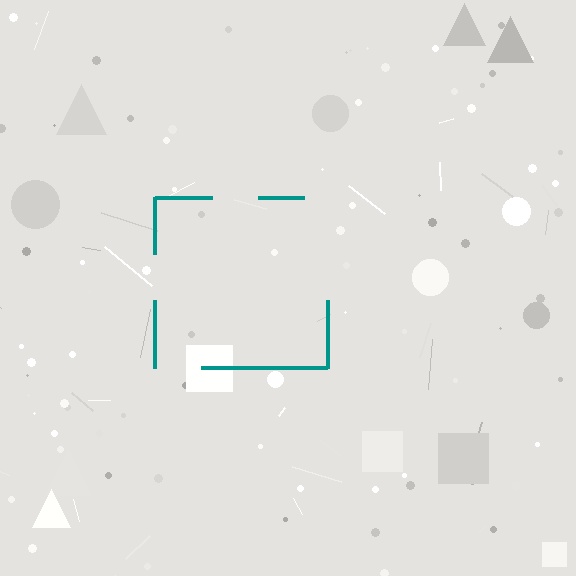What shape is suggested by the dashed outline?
The dashed outline suggests a square.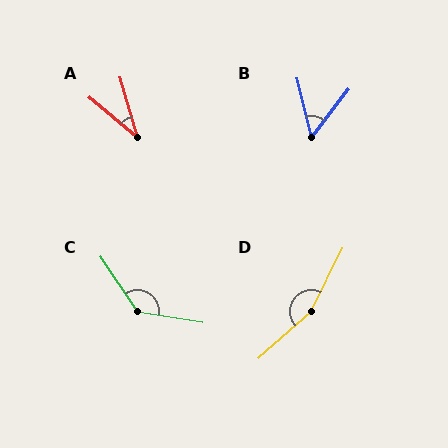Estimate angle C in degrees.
Approximately 133 degrees.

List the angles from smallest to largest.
A (34°), B (52°), C (133°), D (158°).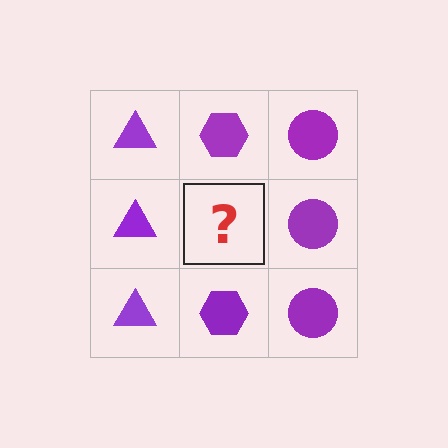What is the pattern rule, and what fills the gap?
The rule is that each column has a consistent shape. The gap should be filled with a purple hexagon.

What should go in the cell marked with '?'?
The missing cell should contain a purple hexagon.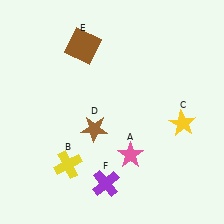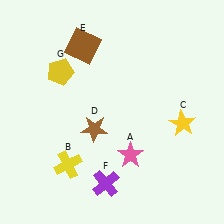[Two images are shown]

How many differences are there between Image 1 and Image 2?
There is 1 difference between the two images.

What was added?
A yellow pentagon (G) was added in Image 2.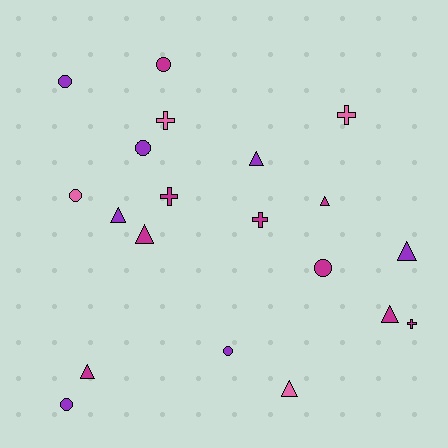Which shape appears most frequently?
Triangle, with 8 objects.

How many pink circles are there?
There is 1 pink circle.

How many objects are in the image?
There are 20 objects.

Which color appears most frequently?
Magenta, with 9 objects.